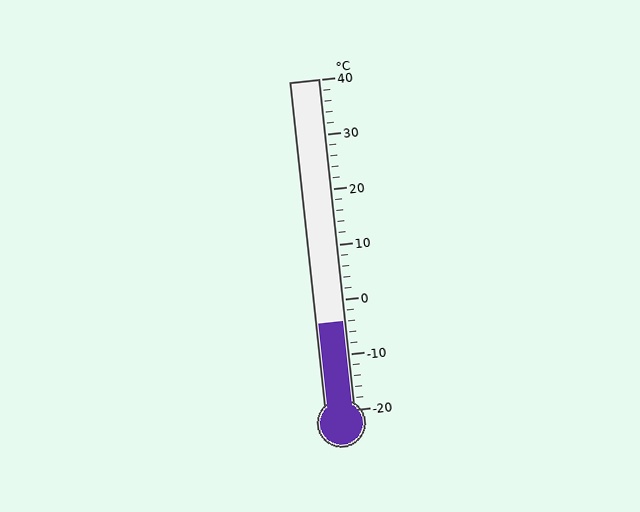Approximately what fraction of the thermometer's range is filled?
The thermometer is filled to approximately 25% of its range.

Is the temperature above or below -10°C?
The temperature is above -10°C.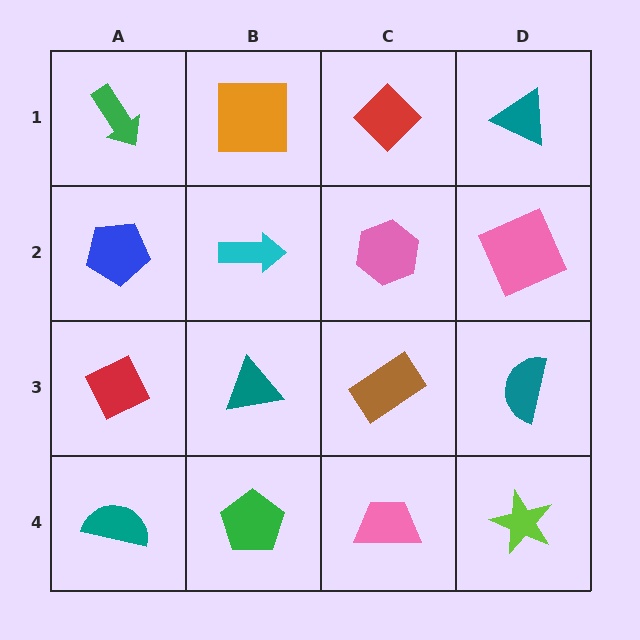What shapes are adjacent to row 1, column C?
A pink hexagon (row 2, column C), an orange square (row 1, column B), a teal triangle (row 1, column D).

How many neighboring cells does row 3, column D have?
3.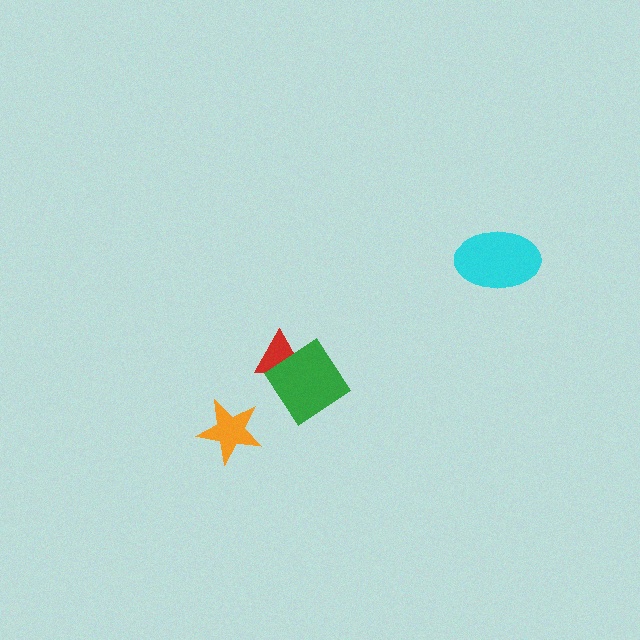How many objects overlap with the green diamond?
1 object overlaps with the green diamond.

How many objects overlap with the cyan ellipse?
0 objects overlap with the cyan ellipse.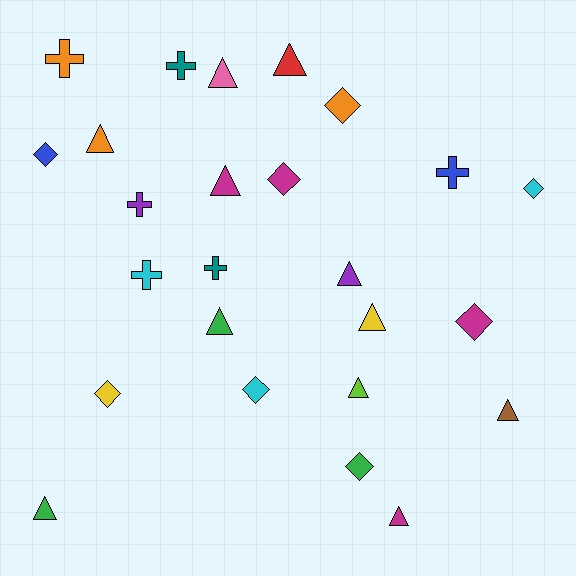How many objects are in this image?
There are 25 objects.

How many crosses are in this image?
There are 6 crosses.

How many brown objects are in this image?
There is 1 brown object.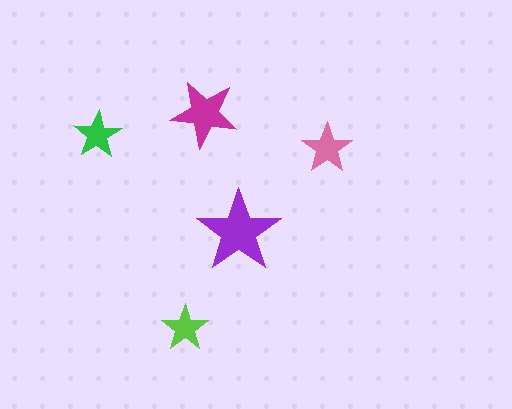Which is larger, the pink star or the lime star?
The pink one.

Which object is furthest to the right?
The pink star is rightmost.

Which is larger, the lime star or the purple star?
The purple one.